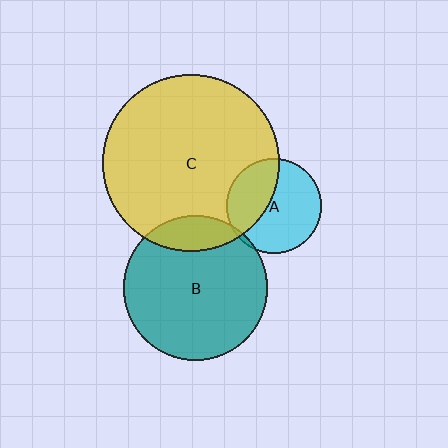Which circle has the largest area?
Circle C (yellow).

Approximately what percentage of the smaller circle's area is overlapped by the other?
Approximately 40%.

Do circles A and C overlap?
Yes.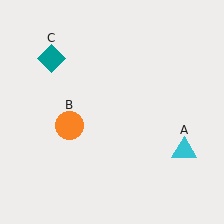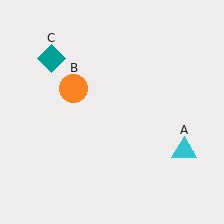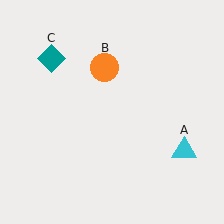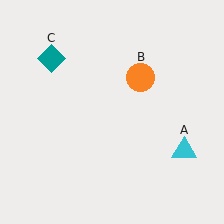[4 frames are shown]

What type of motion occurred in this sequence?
The orange circle (object B) rotated clockwise around the center of the scene.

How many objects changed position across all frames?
1 object changed position: orange circle (object B).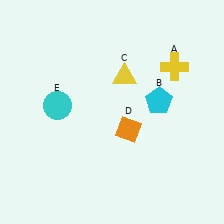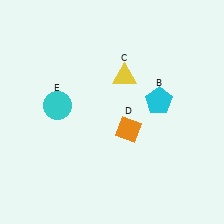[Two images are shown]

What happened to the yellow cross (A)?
The yellow cross (A) was removed in Image 2. It was in the top-right area of Image 1.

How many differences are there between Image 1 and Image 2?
There is 1 difference between the two images.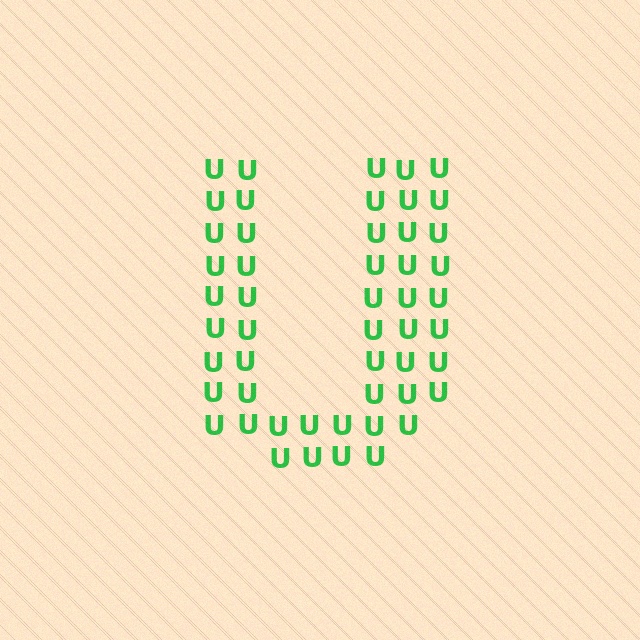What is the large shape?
The large shape is the letter U.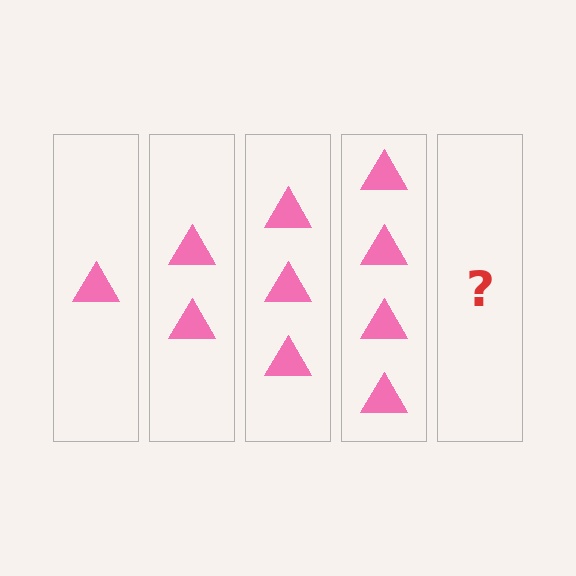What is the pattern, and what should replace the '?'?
The pattern is that each step adds one more triangle. The '?' should be 5 triangles.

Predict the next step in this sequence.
The next step is 5 triangles.